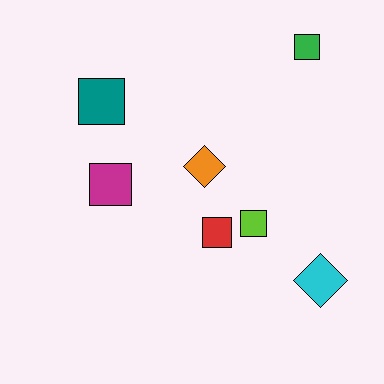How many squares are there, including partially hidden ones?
There are 5 squares.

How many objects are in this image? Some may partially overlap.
There are 7 objects.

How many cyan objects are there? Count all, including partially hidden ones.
There is 1 cyan object.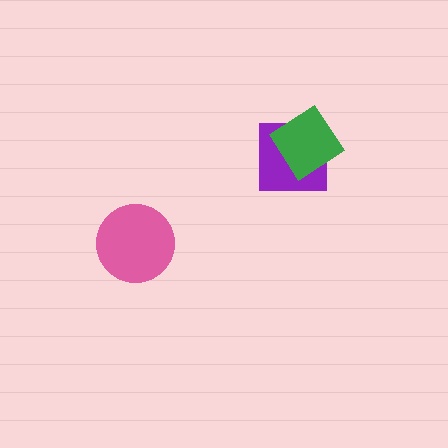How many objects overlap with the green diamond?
1 object overlaps with the green diamond.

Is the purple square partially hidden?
Yes, it is partially covered by another shape.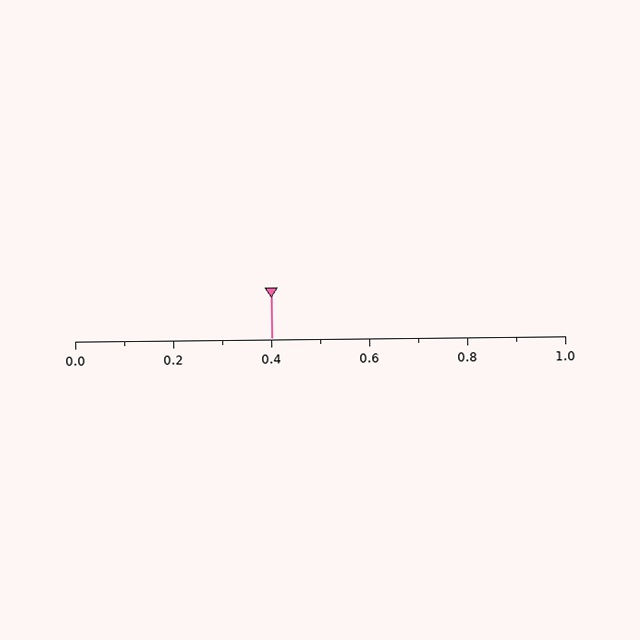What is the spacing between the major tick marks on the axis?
The major ticks are spaced 0.2 apart.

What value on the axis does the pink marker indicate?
The marker indicates approximately 0.4.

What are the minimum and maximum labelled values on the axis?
The axis runs from 0.0 to 1.0.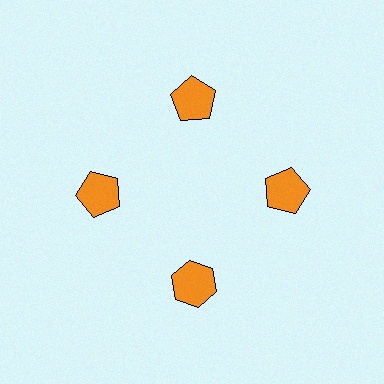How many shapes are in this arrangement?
There are 4 shapes arranged in a ring pattern.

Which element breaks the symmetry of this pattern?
The orange hexagon at roughly the 6 o'clock position breaks the symmetry. All other shapes are orange pentagons.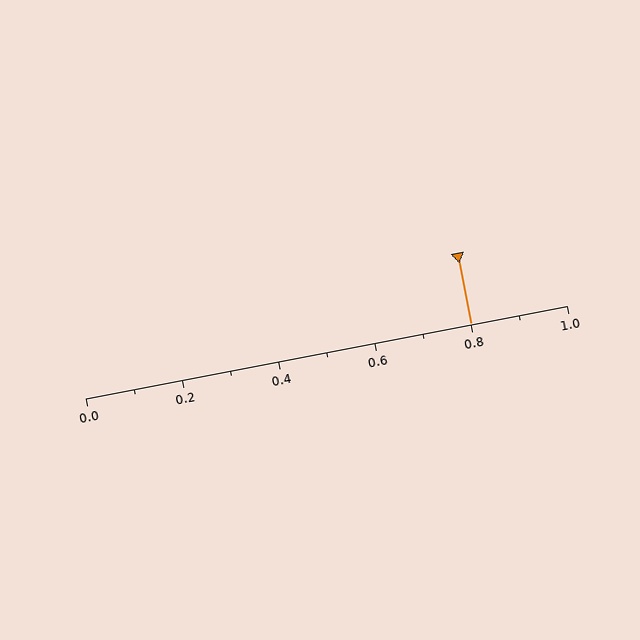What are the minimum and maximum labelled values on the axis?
The axis runs from 0.0 to 1.0.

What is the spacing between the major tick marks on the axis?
The major ticks are spaced 0.2 apart.